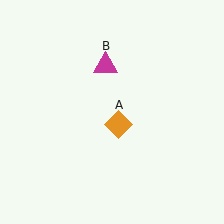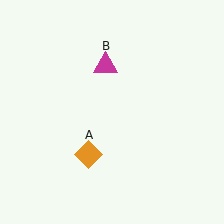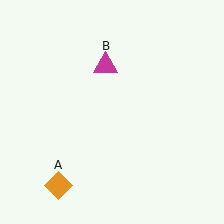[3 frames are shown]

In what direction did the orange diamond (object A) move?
The orange diamond (object A) moved down and to the left.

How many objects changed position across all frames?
1 object changed position: orange diamond (object A).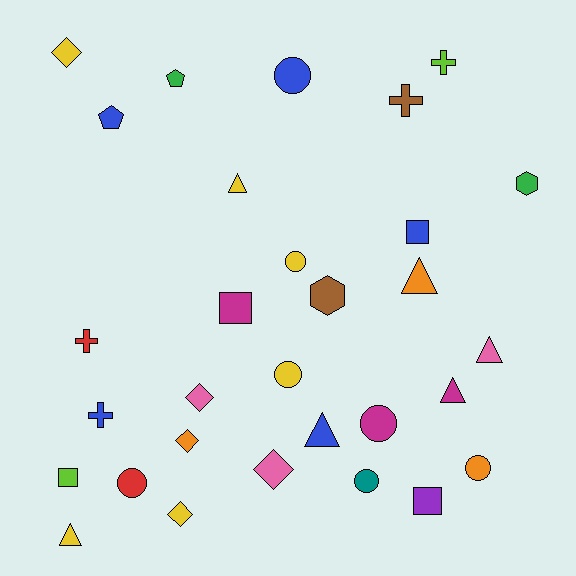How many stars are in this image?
There are no stars.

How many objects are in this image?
There are 30 objects.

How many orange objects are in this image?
There are 3 orange objects.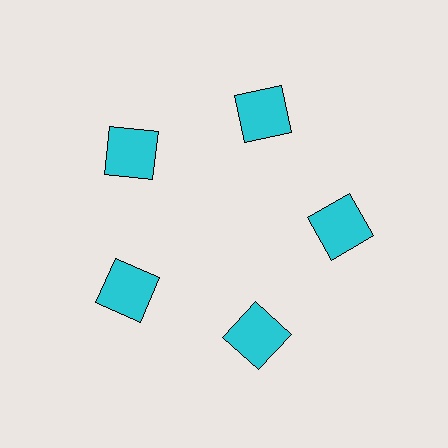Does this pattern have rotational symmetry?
Yes, this pattern has 5-fold rotational symmetry. It looks the same after rotating 72 degrees around the center.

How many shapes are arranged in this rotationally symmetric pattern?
There are 5 shapes, arranged in 5 groups of 1.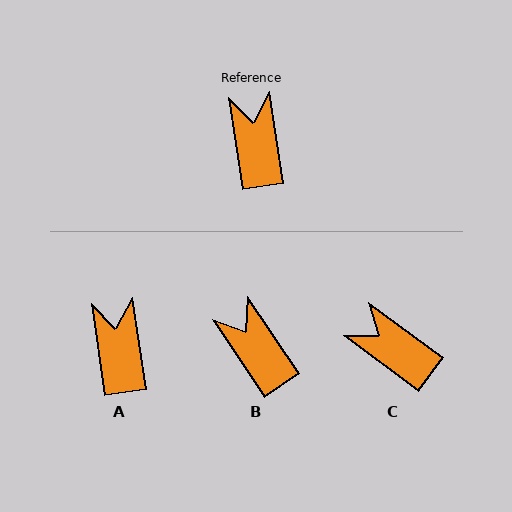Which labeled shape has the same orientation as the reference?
A.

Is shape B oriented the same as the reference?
No, it is off by about 25 degrees.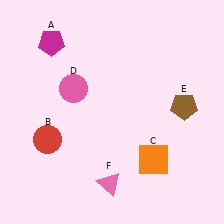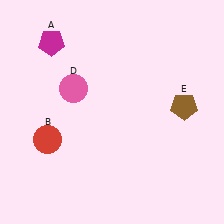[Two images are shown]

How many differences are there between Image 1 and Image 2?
There are 2 differences between the two images.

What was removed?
The pink triangle (F), the orange square (C) were removed in Image 2.